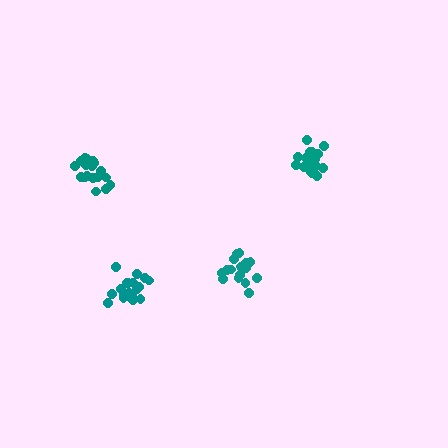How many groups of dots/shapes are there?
There are 4 groups.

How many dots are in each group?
Group 1: 19 dots, Group 2: 17 dots, Group 3: 19 dots, Group 4: 21 dots (76 total).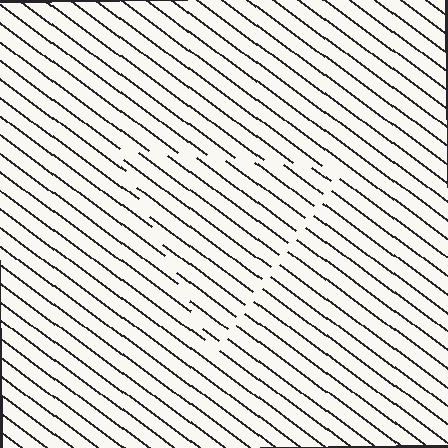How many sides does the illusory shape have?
3 sides — the line-ends trace a triangle.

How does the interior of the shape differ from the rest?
The interior of the shape contains the same grating, shifted by half a period — the contour is defined by the phase discontinuity where line-ends from the inner and outer gratings abut.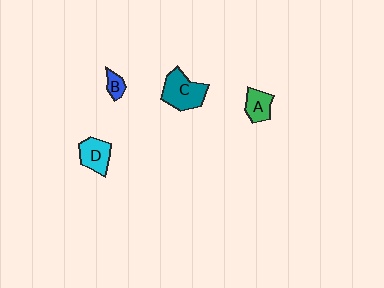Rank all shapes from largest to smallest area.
From largest to smallest: C (teal), D (cyan), A (green), B (blue).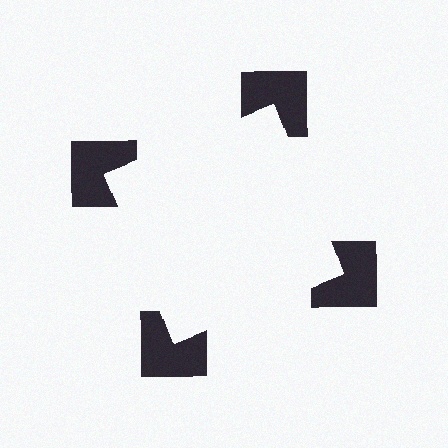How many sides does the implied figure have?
4 sides.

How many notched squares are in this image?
There are 4 — one at each vertex of the illusory square.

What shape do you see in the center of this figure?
An illusory square — its edges are inferred from the aligned wedge cuts in the notched squares, not physically drawn.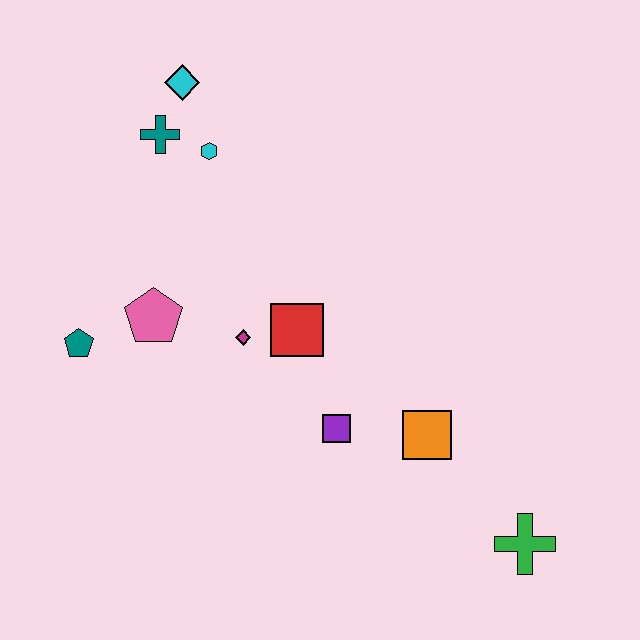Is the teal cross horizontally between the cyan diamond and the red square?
No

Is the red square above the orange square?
Yes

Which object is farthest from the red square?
The green cross is farthest from the red square.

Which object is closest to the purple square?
The orange square is closest to the purple square.